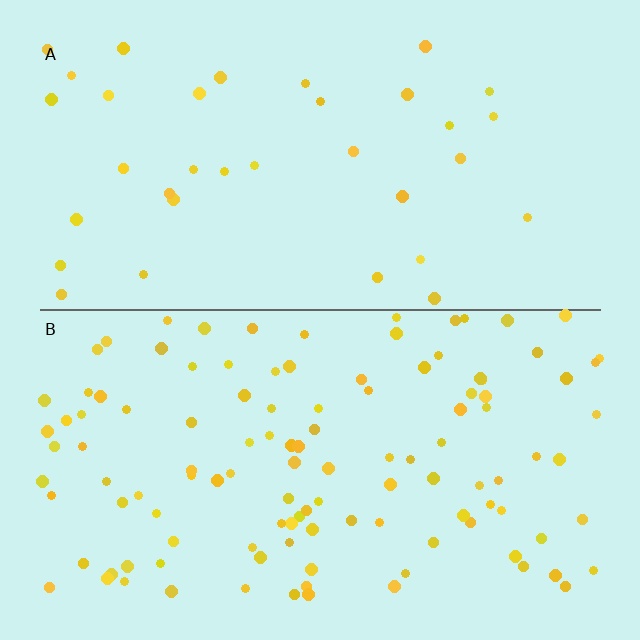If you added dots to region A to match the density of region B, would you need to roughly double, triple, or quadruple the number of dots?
Approximately triple.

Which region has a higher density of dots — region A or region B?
B (the bottom).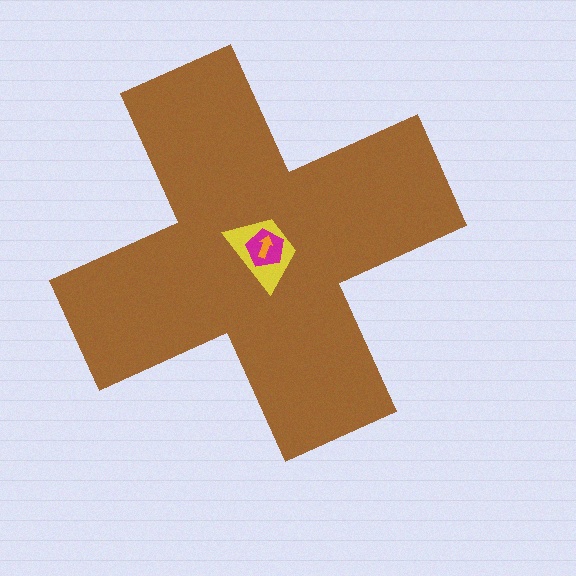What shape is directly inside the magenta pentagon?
The orange arrow.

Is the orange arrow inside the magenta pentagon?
Yes.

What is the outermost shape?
The brown cross.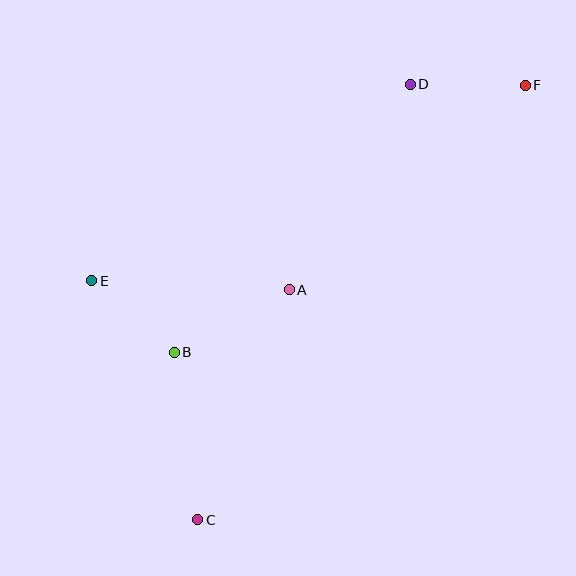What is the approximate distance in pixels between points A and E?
The distance between A and E is approximately 198 pixels.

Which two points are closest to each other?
Points B and E are closest to each other.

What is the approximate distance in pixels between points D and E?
The distance between D and E is approximately 374 pixels.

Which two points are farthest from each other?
Points C and F are farthest from each other.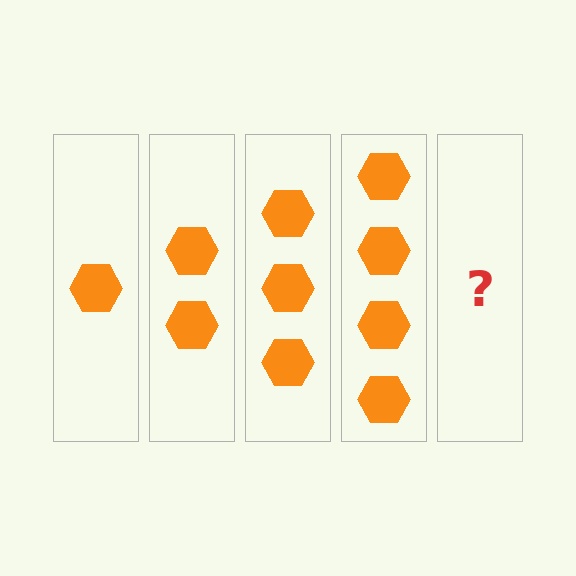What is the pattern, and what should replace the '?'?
The pattern is that each step adds one more hexagon. The '?' should be 5 hexagons.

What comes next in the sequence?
The next element should be 5 hexagons.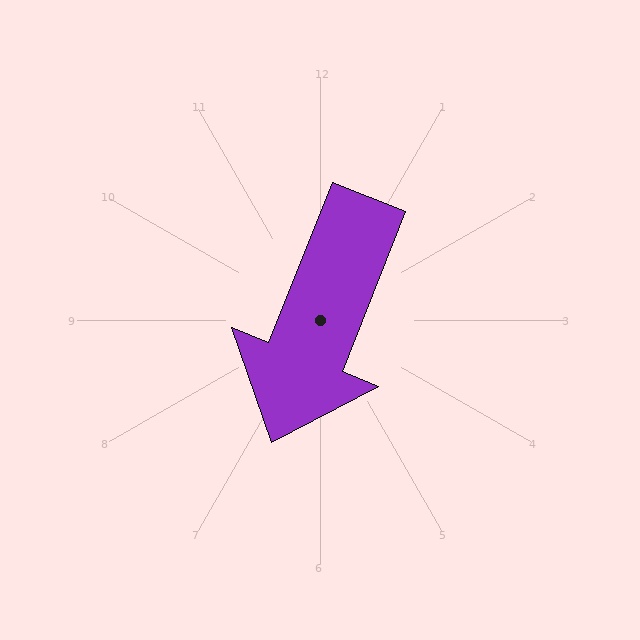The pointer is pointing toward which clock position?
Roughly 7 o'clock.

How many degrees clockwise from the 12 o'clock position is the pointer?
Approximately 202 degrees.